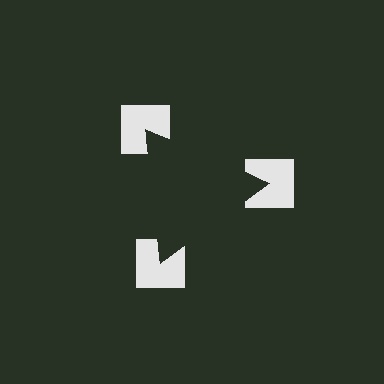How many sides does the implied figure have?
3 sides.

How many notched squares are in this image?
There are 3 — one at each vertex of the illusory triangle.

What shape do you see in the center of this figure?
An illusory triangle — its edges are inferred from the aligned wedge cuts in the notched squares, not physically drawn.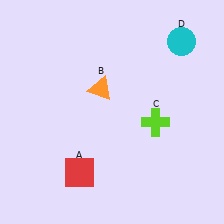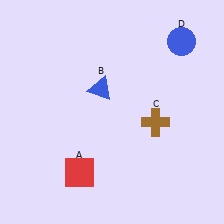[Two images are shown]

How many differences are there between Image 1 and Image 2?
There are 3 differences between the two images.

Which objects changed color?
B changed from orange to blue. C changed from lime to brown. D changed from cyan to blue.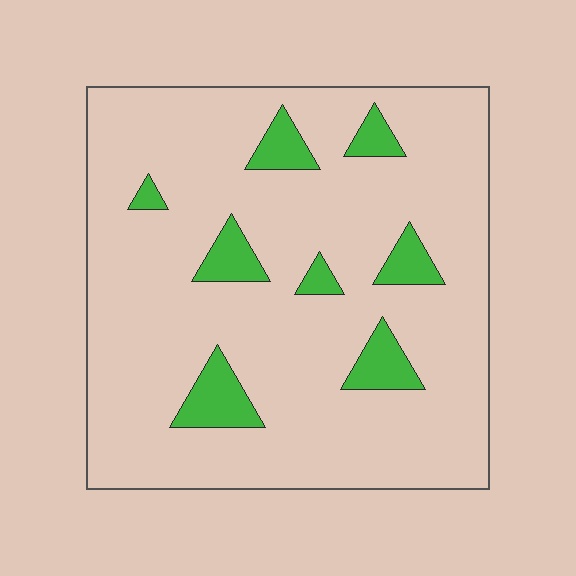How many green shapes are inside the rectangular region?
8.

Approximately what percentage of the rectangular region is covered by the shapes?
Approximately 10%.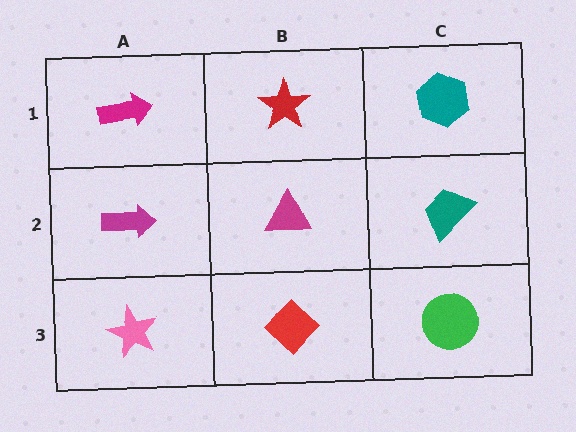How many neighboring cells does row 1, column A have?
2.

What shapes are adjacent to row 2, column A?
A magenta arrow (row 1, column A), a pink star (row 3, column A), a magenta triangle (row 2, column B).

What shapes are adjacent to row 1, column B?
A magenta triangle (row 2, column B), a magenta arrow (row 1, column A), a teal hexagon (row 1, column C).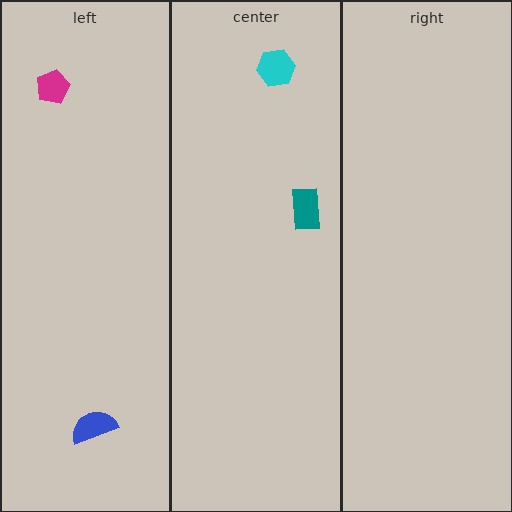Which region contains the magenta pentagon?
The left region.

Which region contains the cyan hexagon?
The center region.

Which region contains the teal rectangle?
The center region.